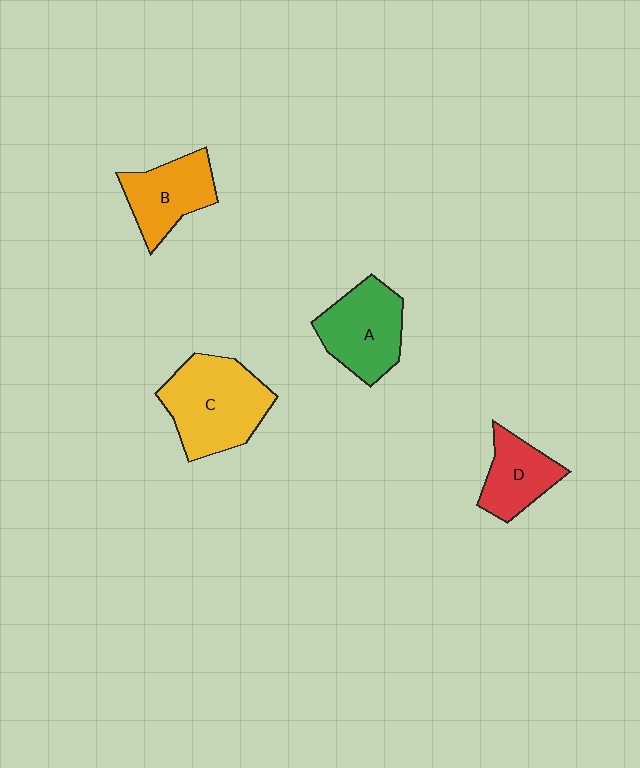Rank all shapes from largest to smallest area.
From largest to smallest: C (yellow), A (green), B (orange), D (red).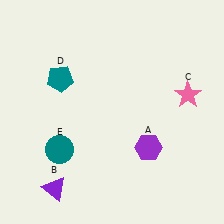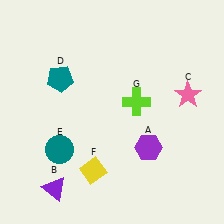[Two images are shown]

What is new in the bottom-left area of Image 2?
A yellow diamond (F) was added in the bottom-left area of Image 2.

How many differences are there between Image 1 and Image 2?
There are 2 differences between the two images.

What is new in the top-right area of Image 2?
A lime cross (G) was added in the top-right area of Image 2.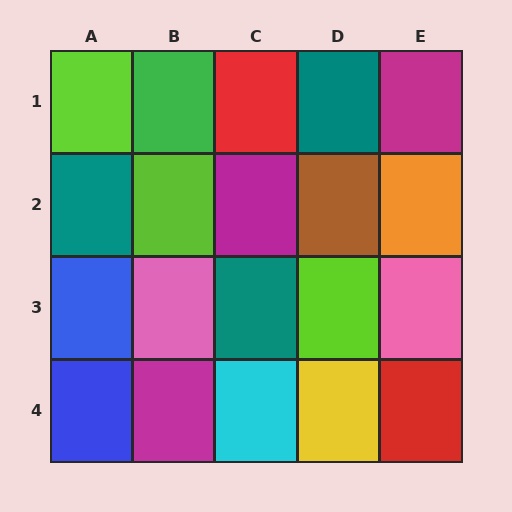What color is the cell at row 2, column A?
Teal.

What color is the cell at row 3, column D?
Lime.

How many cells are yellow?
1 cell is yellow.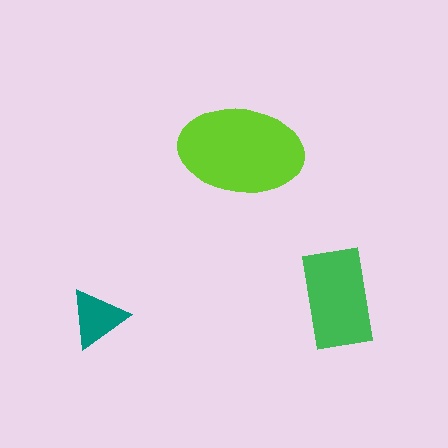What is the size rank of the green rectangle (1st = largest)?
2nd.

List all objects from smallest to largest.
The teal triangle, the green rectangle, the lime ellipse.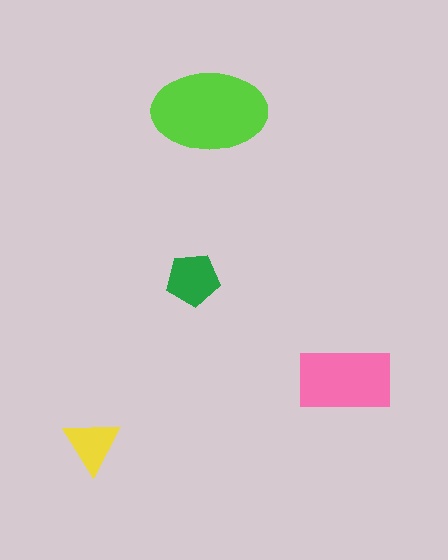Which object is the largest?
The lime ellipse.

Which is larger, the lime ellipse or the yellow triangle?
The lime ellipse.